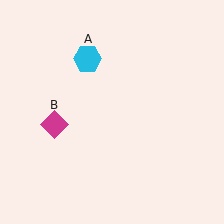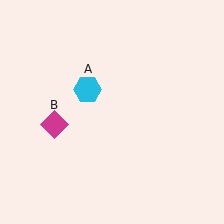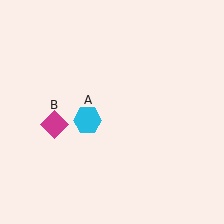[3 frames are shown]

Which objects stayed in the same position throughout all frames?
Magenta diamond (object B) remained stationary.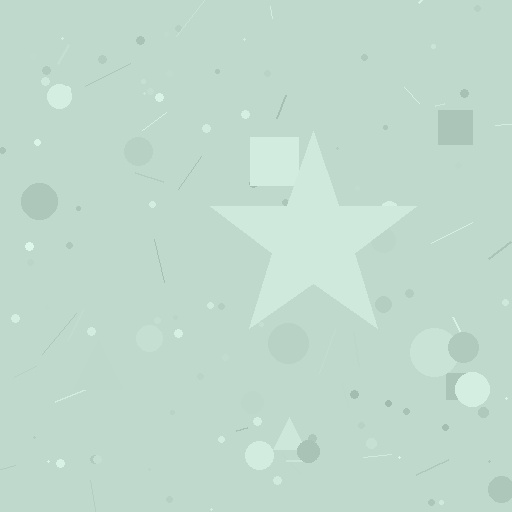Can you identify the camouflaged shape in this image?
The camouflaged shape is a star.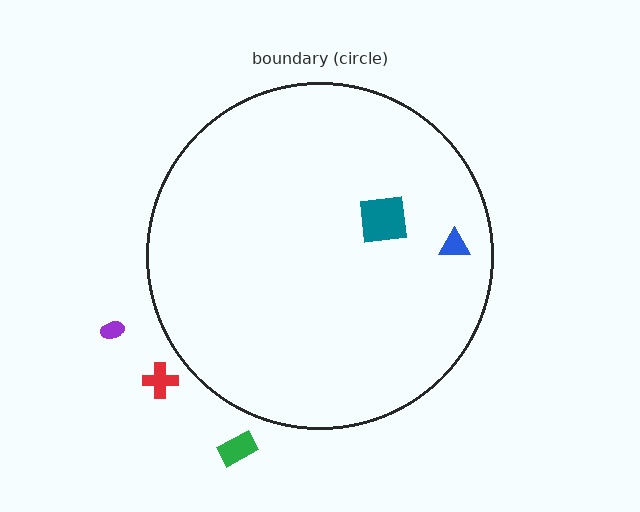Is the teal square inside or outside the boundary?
Inside.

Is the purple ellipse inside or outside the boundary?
Outside.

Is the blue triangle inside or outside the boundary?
Inside.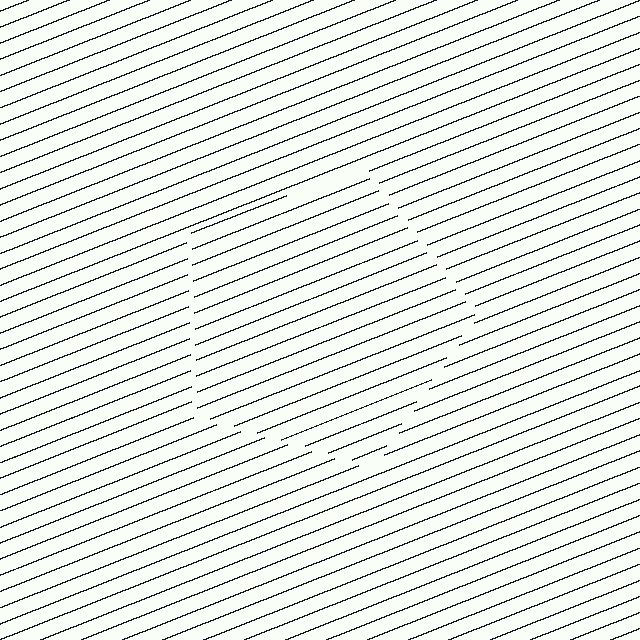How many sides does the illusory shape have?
5 sides — the line-ends trace a pentagon.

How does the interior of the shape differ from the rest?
The interior of the shape contains the same grating, shifted by half a period — the contour is defined by the phase discontinuity where line-ends from the inner and outer gratings abut.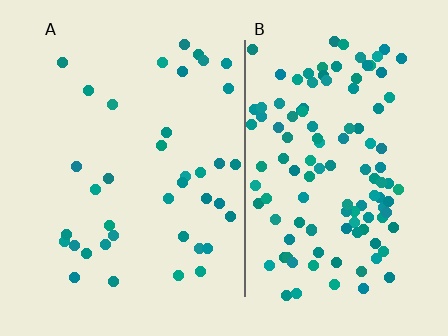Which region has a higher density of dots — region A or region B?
B (the right).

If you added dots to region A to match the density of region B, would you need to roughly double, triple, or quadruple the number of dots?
Approximately triple.